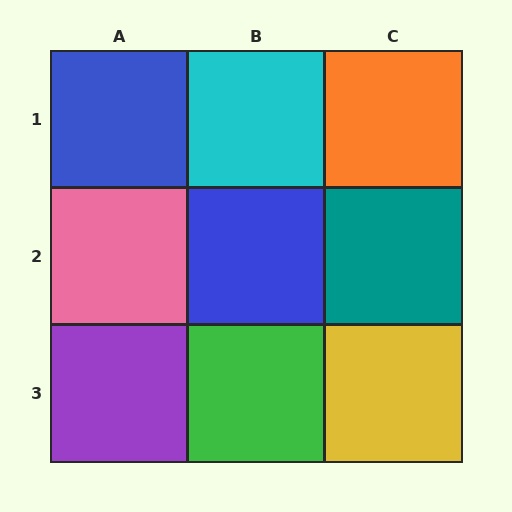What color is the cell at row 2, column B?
Blue.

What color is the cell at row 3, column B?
Green.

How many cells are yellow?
1 cell is yellow.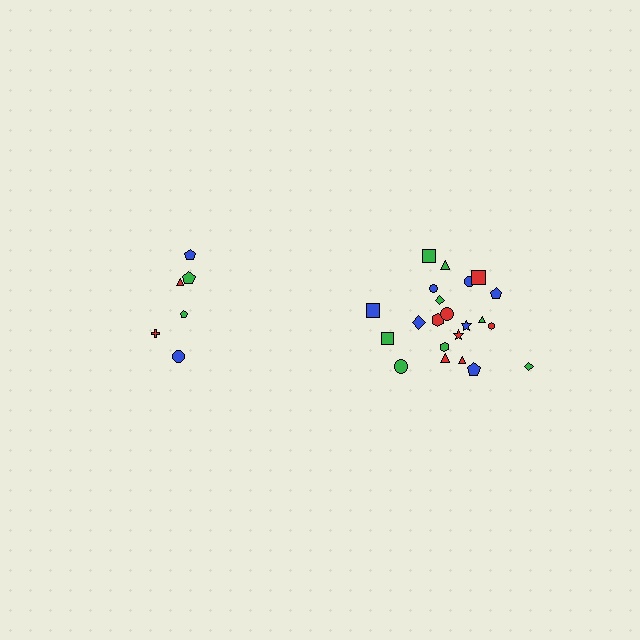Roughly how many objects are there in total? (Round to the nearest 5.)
Roughly 30 objects in total.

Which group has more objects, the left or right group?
The right group.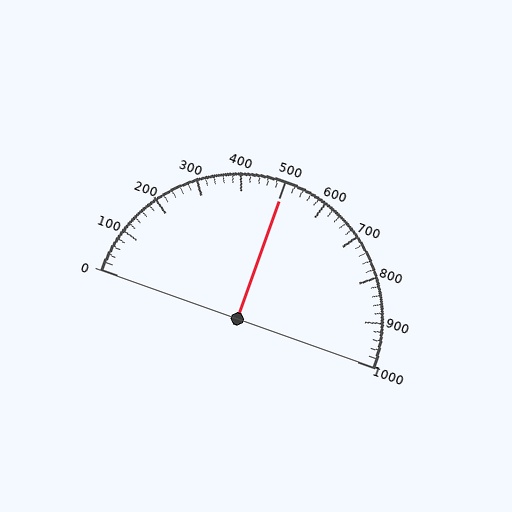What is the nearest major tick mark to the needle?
The nearest major tick mark is 500.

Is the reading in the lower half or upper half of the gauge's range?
The reading is in the upper half of the range (0 to 1000).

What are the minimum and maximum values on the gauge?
The gauge ranges from 0 to 1000.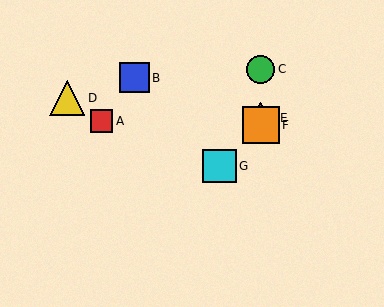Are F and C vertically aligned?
Yes, both are at x≈261.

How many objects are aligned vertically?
3 objects (C, E, F) are aligned vertically.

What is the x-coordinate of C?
Object C is at x≈261.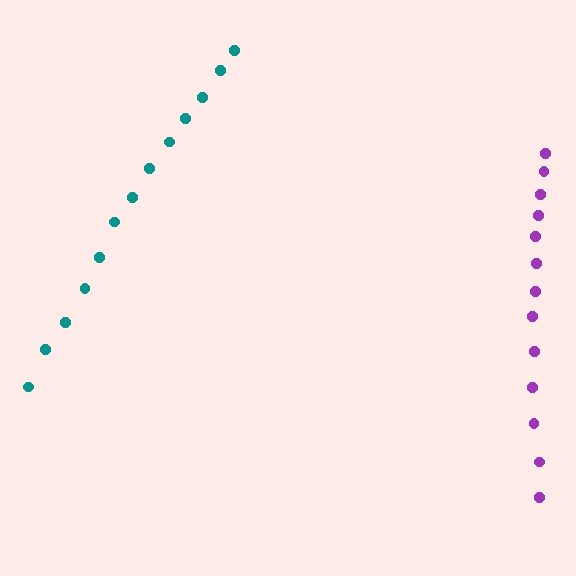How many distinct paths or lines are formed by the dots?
There are 2 distinct paths.